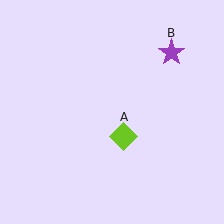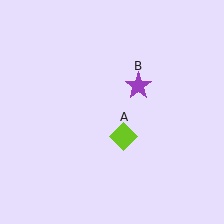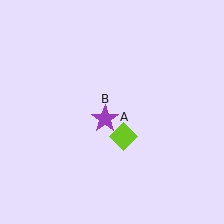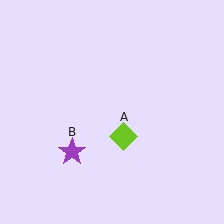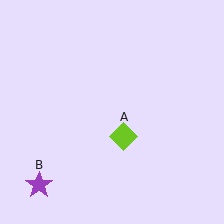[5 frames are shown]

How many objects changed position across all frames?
1 object changed position: purple star (object B).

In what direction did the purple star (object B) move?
The purple star (object B) moved down and to the left.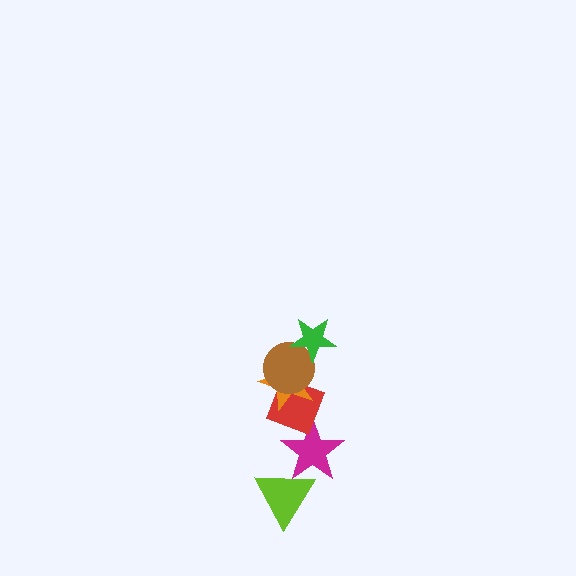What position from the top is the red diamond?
The red diamond is 4th from the top.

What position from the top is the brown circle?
The brown circle is 2nd from the top.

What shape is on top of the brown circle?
The green star is on top of the brown circle.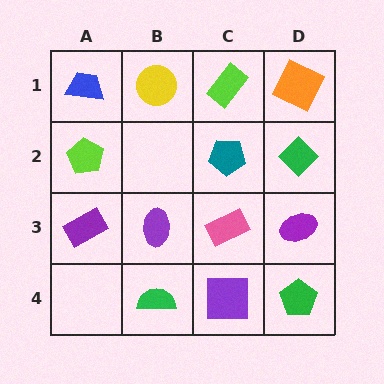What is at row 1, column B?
A yellow circle.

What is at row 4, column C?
A purple square.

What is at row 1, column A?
A blue trapezoid.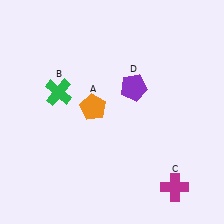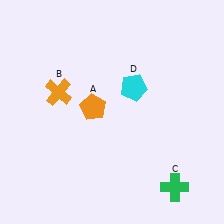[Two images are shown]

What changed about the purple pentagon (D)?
In Image 1, D is purple. In Image 2, it changed to cyan.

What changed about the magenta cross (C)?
In Image 1, C is magenta. In Image 2, it changed to green.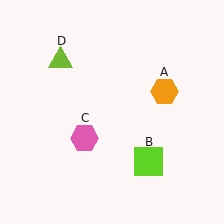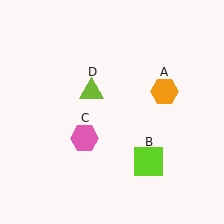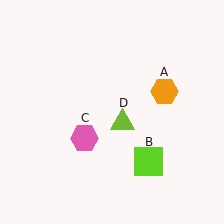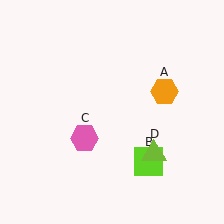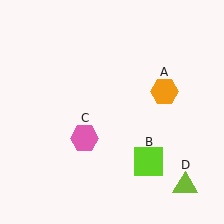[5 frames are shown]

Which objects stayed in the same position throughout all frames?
Orange hexagon (object A) and lime square (object B) and pink hexagon (object C) remained stationary.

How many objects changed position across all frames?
1 object changed position: lime triangle (object D).